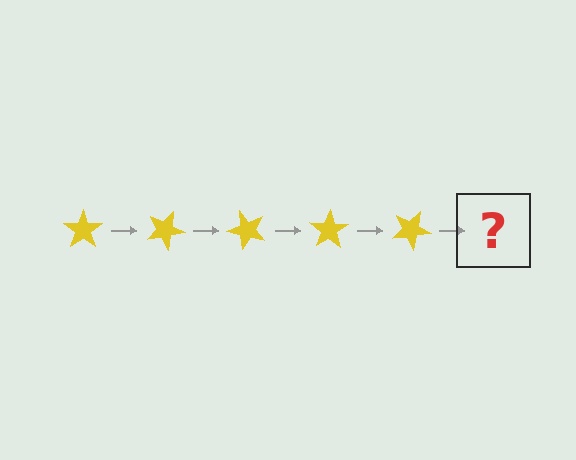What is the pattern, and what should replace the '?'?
The pattern is that the star rotates 25 degrees each step. The '?' should be a yellow star rotated 125 degrees.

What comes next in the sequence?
The next element should be a yellow star rotated 125 degrees.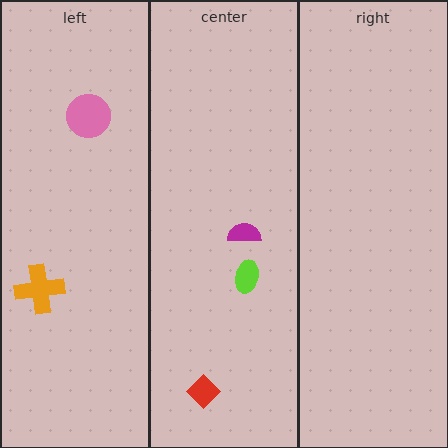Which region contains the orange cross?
The left region.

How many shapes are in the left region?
2.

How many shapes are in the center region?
3.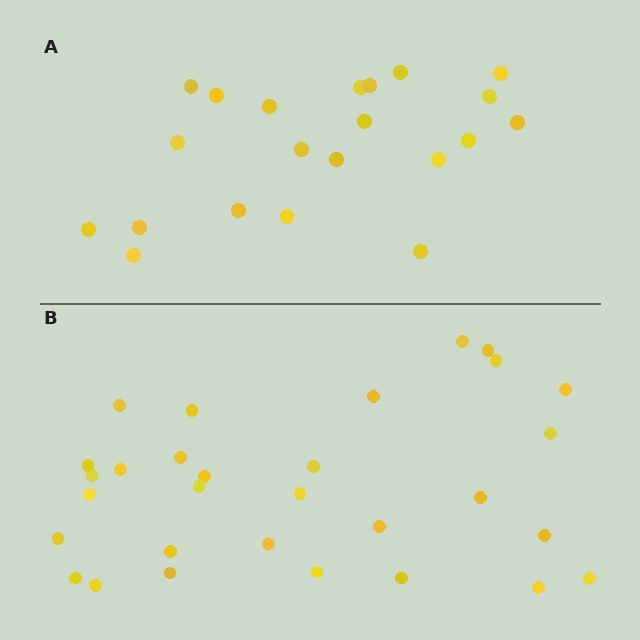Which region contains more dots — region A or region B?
Region B (the bottom region) has more dots.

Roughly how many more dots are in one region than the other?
Region B has roughly 8 or so more dots than region A.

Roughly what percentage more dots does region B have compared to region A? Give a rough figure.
About 45% more.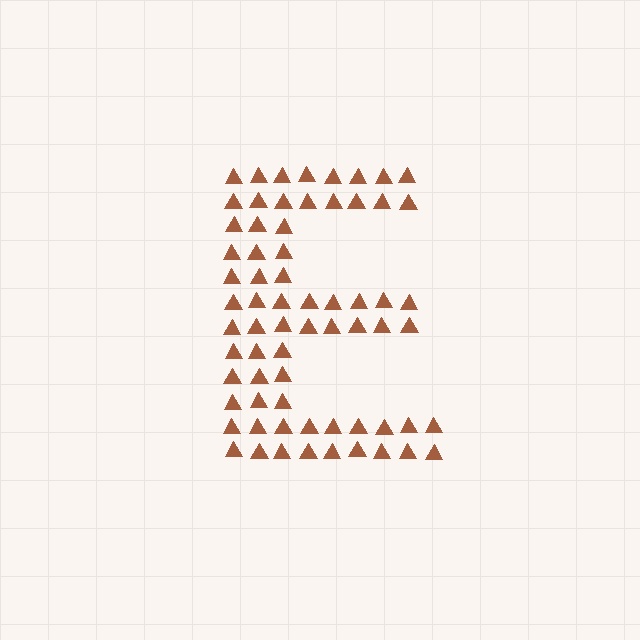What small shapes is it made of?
It is made of small triangles.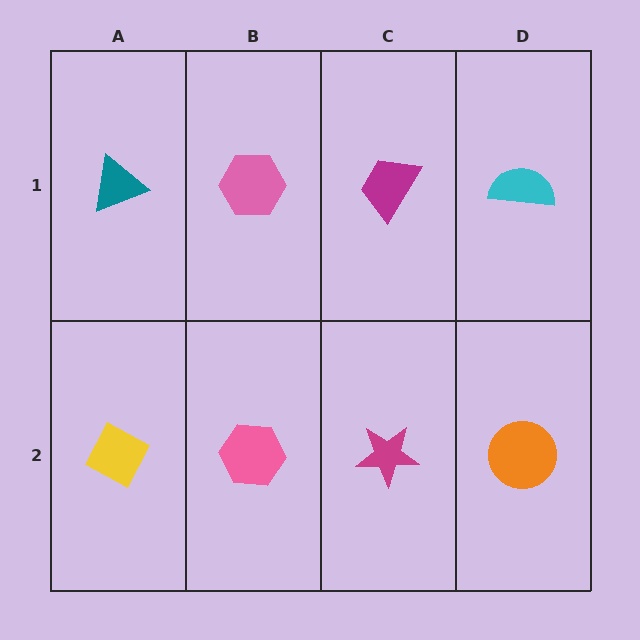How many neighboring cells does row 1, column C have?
3.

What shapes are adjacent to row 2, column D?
A cyan semicircle (row 1, column D), a magenta star (row 2, column C).